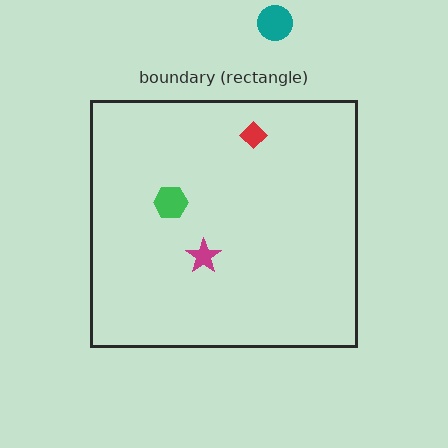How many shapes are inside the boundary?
3 inside, 1 outside.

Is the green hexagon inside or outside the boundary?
Inside.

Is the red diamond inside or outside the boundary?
Inside.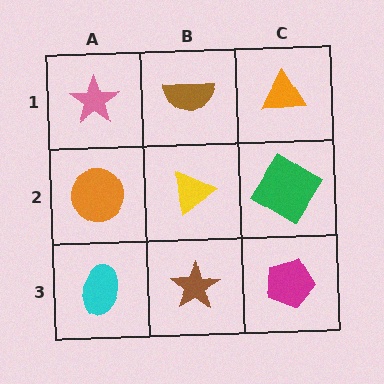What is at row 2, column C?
A green diamond.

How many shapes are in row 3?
3 shapes.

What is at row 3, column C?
A magenta pentagon.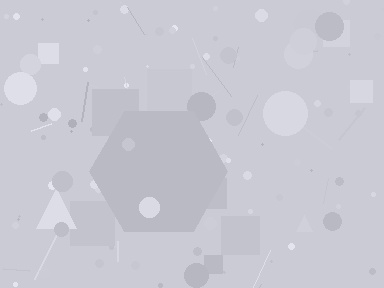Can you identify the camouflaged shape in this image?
The camouflaged shape is a hexagon.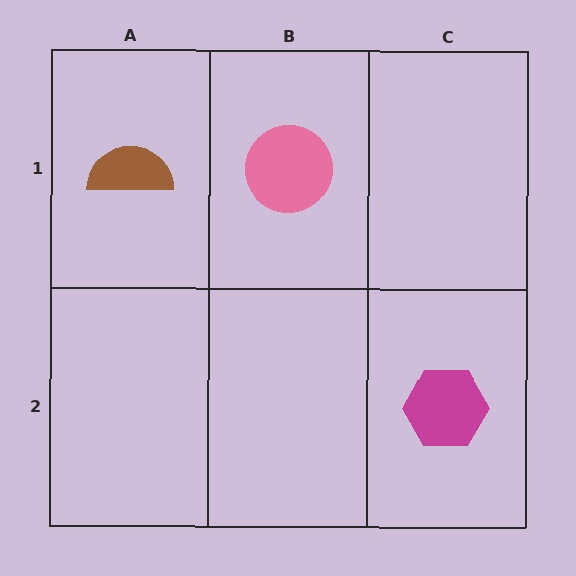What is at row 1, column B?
A pink circle.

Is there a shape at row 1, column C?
No, that cell is empty.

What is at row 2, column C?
A magenta hexagon.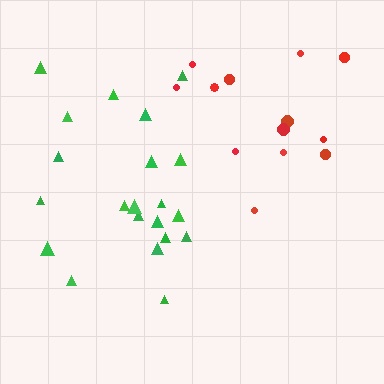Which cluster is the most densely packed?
Red.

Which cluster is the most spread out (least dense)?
Green.